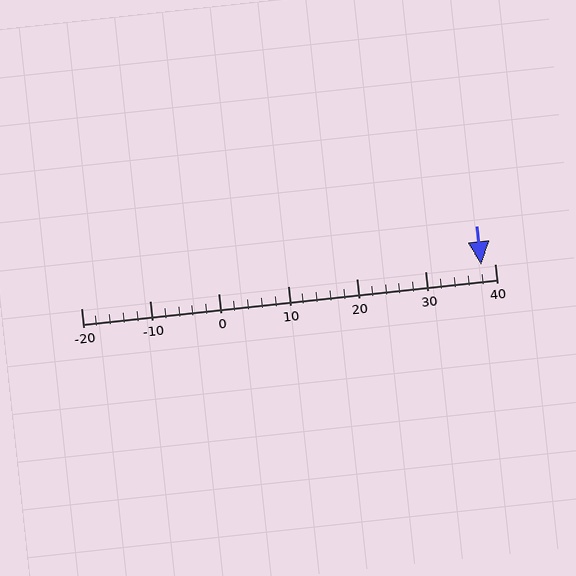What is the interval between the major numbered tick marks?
The major tick marks are spaced 10 units apart.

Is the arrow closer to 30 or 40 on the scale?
The arrow is closer to 40.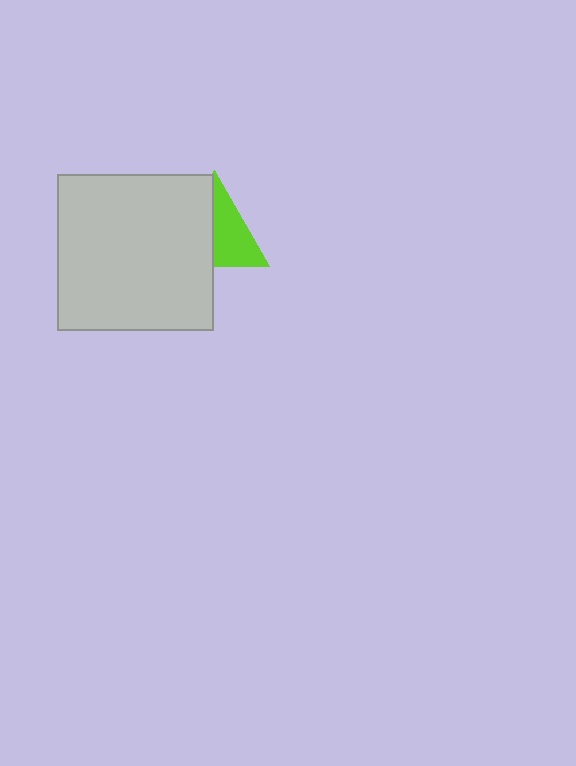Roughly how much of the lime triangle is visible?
About half of it is visible (roughly 52%).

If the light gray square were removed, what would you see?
You would see the complete lime triangle.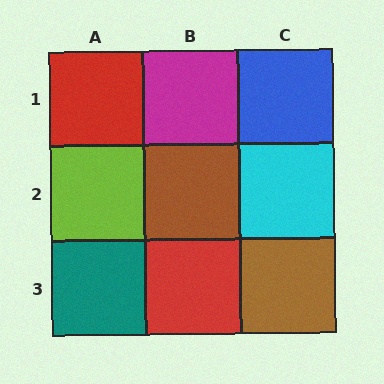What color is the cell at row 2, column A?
Lime.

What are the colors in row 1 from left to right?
Red, magenta, blue.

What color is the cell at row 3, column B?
Red.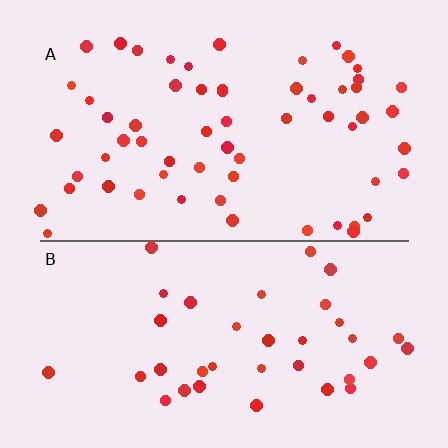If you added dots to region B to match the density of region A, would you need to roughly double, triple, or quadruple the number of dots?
Approximately double.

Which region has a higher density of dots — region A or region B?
A (the top).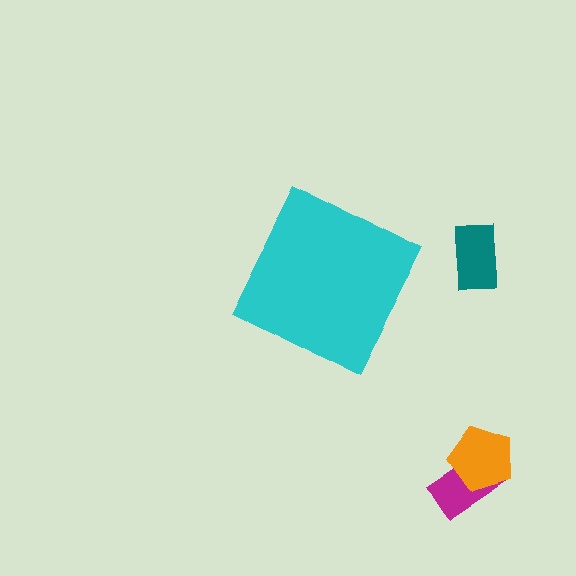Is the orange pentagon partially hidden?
No, the orange pentagon is fully visible.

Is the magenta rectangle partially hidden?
No, the magenta rectangle is fully visible.